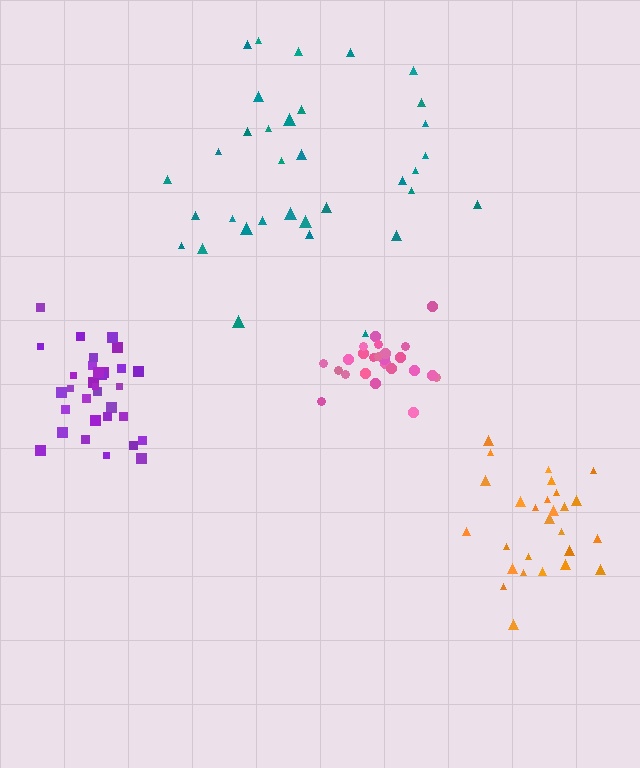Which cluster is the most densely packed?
Pink.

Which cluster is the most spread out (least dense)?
Teal.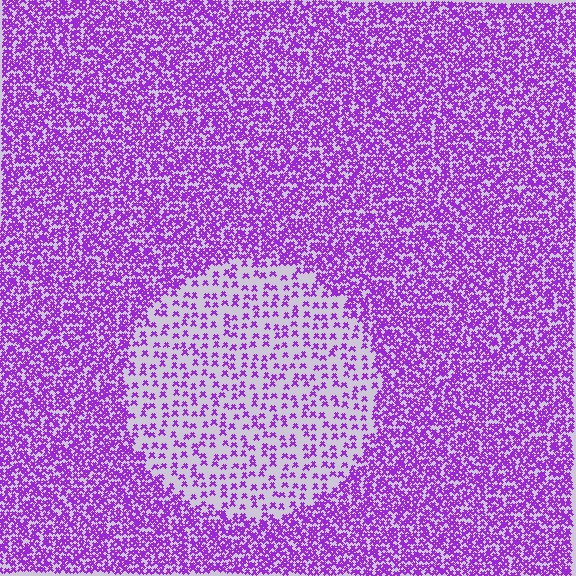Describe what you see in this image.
The image contains small purple elements arranged at two different densities. A circle-shaped region is visible where the elements are less densely packed than the surrounding area.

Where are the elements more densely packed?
The elements are more densely packed outside the circle boundary.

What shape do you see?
I see a circle.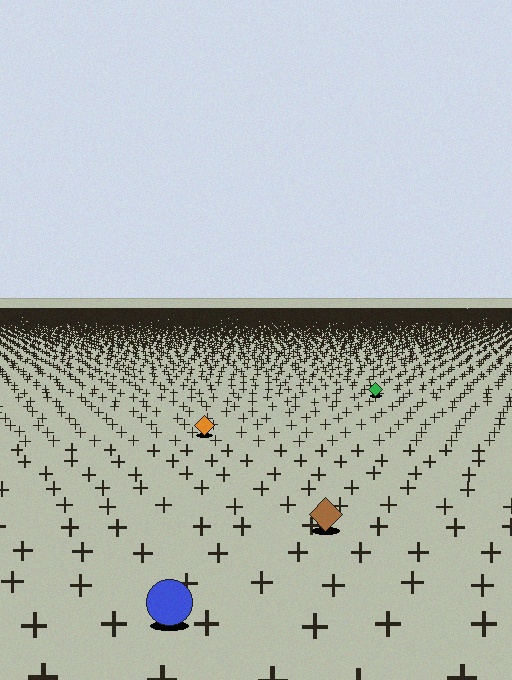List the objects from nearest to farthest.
From nearest to farthest: the blue circle, the brown diamond, the orange diamond, the green diamond.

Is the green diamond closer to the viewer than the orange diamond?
No. The orange diamond is closer — you can tell from the texture gradient: the ground texture is coarser near it.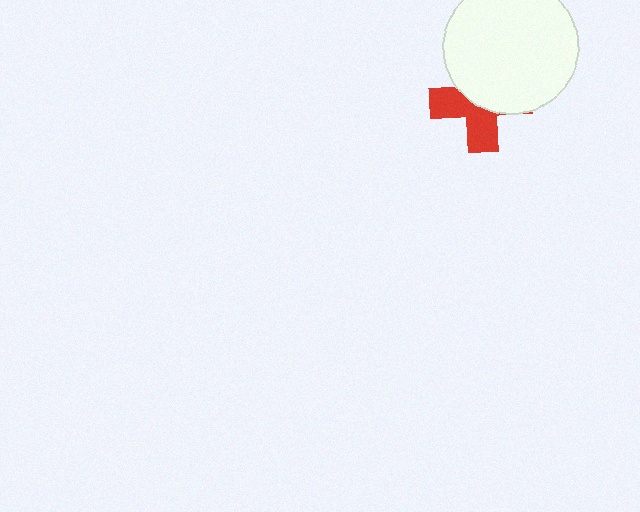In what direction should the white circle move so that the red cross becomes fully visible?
The white circle should move up. That is the shortest direction to clear the overlap and leave the red cross fully visible.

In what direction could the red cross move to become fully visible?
The red cross could move down. That would shift it out from behind the white circle entirely.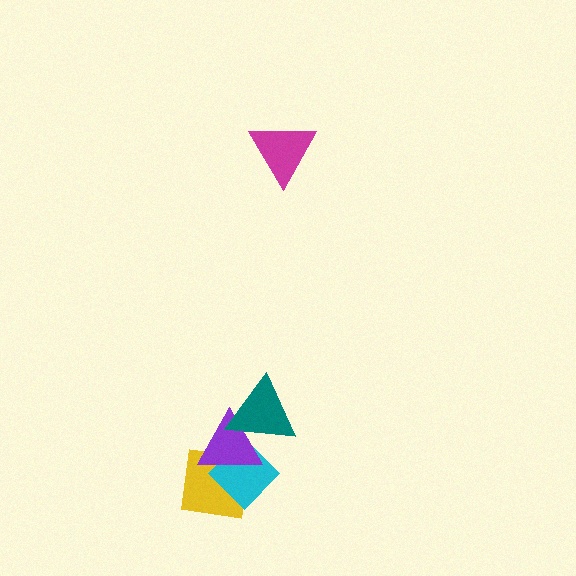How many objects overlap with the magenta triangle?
0 objects overlap with the magenta triangle.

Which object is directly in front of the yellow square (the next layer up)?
The cyan diamond is directly in front of the yellow square.